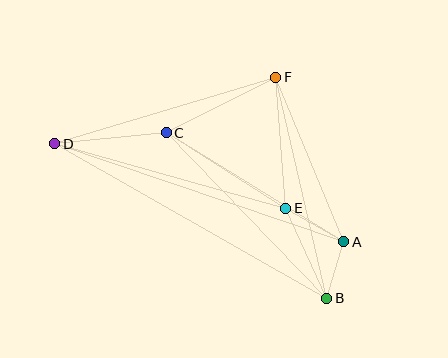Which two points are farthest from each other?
Points B and D are farthest from each other.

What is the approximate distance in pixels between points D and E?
The distance between D and E is approximately 240 pixels.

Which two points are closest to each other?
Points A and B are closest to each other.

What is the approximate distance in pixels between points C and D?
The distance between C and D is approximately 112 pixels.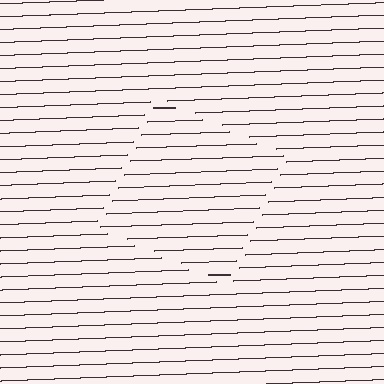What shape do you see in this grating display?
An illusory square. The interior of the shape contains the same grating, shifted by half a period — the contour is defined by the phase discontinuity where line-ends from the inner and outer gratings abut.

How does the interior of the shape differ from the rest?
The interior of the shape contains the same grating, shifted by half a period — the contour is defined by the phase discontinuity where line-ends from the inner and outer gratings abut.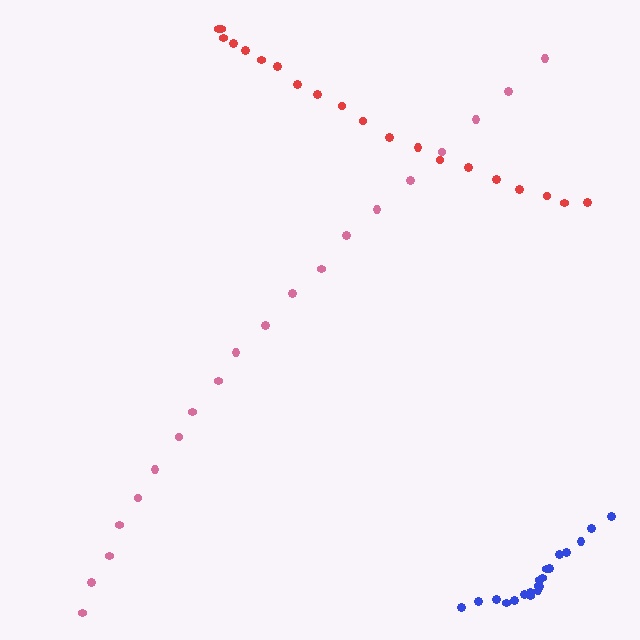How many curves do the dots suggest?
There are 3 distinct paths.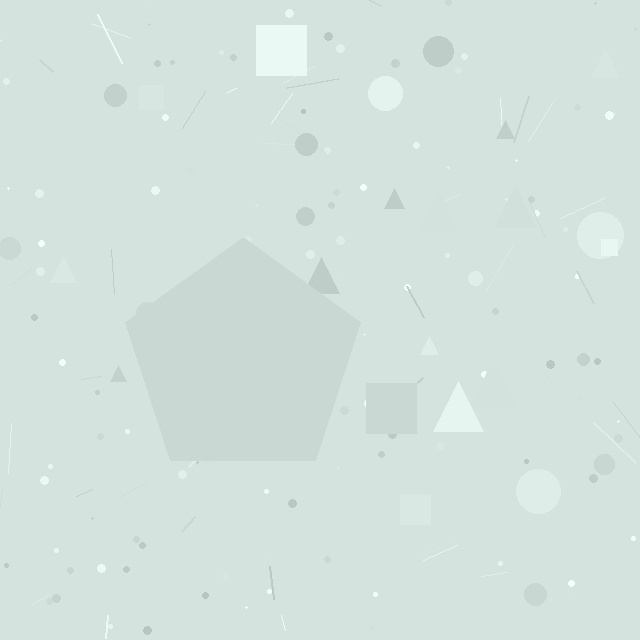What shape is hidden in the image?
A pentagon is hidden in the image.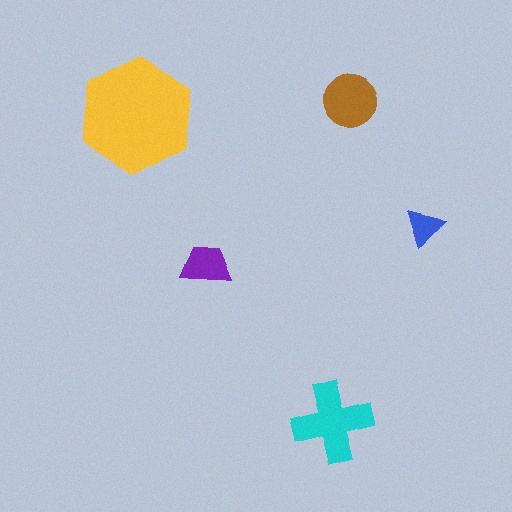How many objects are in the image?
There are 5 objects in the image.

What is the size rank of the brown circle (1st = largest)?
3rd.